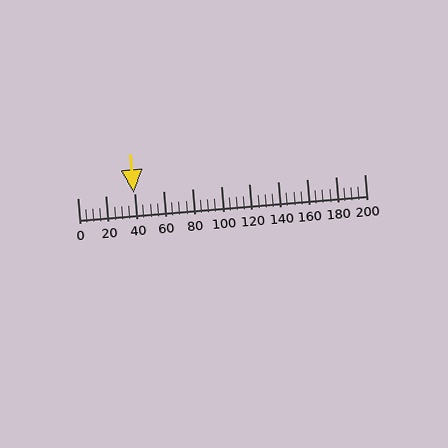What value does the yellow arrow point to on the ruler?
The yellow arrow points to approximately 39.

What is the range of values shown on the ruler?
The ruler shows values from 0 to 200.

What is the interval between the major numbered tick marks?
The major tick marks are spaced 20 units apart.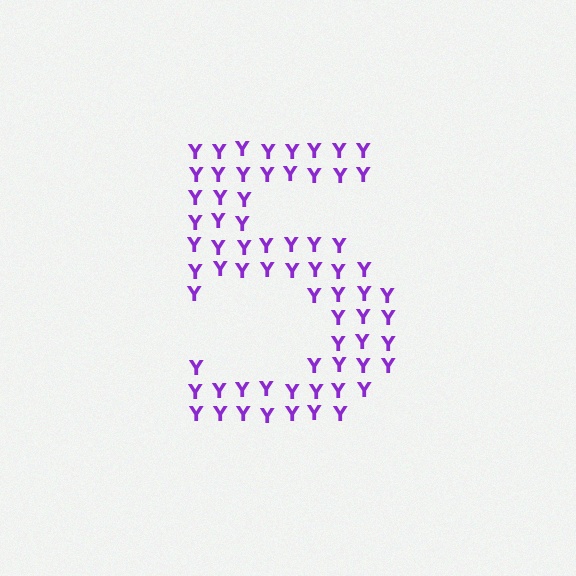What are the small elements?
The small elements are letter Y's.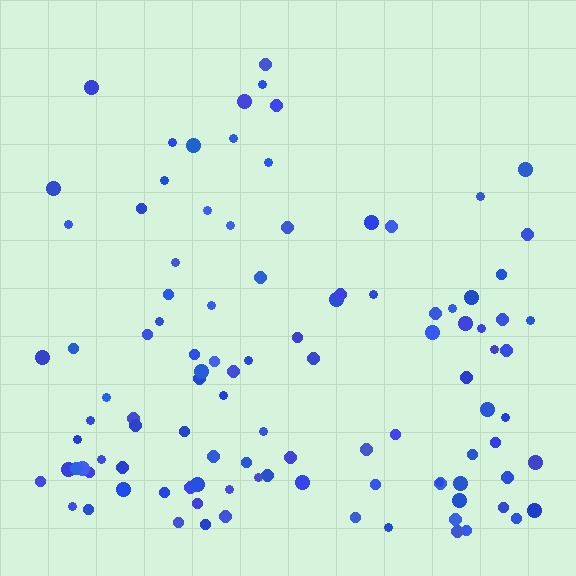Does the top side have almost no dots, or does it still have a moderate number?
Still a moderate number, just noticeably fewer than the bottom.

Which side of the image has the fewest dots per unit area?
The top.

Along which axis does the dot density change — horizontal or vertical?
Vertical.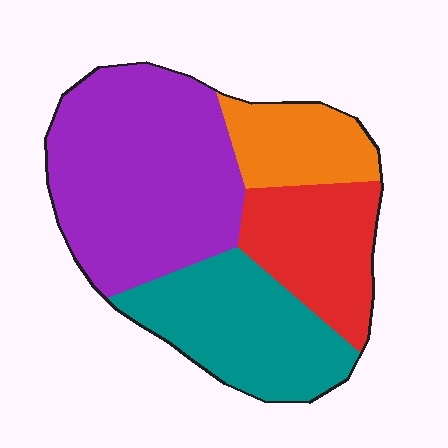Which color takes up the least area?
Orange, at roughly 15%.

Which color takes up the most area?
Purple, at roughly 40%.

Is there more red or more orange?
Red.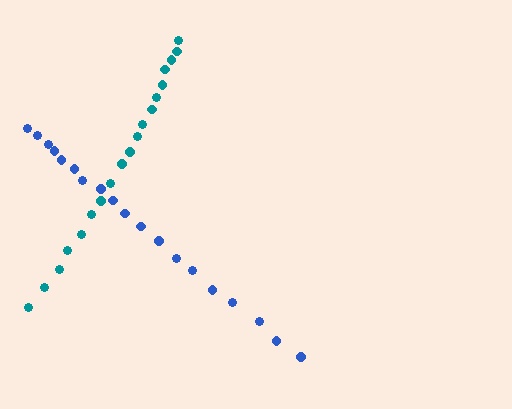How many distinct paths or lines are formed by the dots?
There are 2 distinct paths.